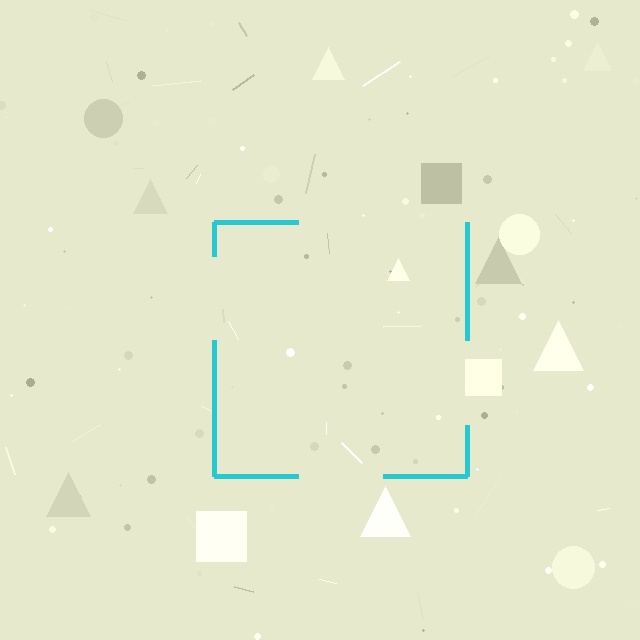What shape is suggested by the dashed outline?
The dashed outline suggests a square.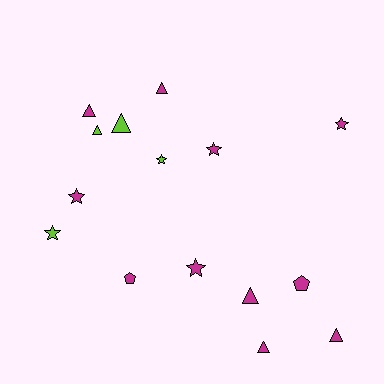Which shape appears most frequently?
Triangle, with 7 objects.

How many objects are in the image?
There are 15 objects.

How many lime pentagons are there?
There are no lime pentagons.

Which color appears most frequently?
Magenta, with 11 objects.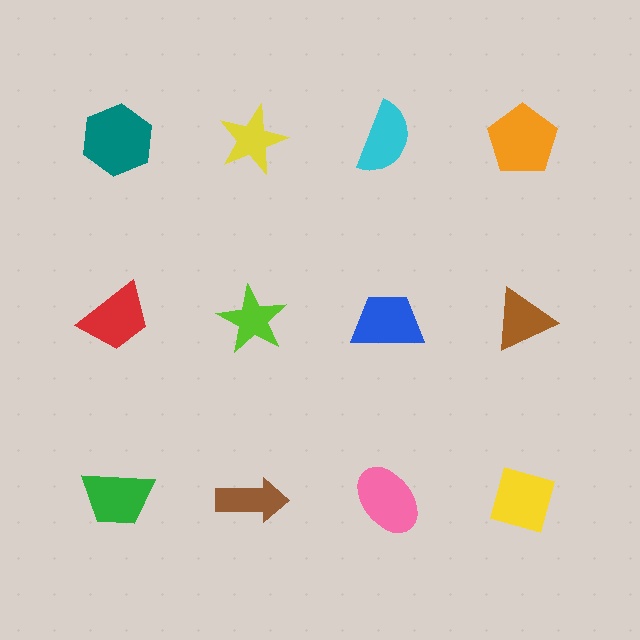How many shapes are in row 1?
4 shapes.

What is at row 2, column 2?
A lime star.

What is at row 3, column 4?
A yellow diamond.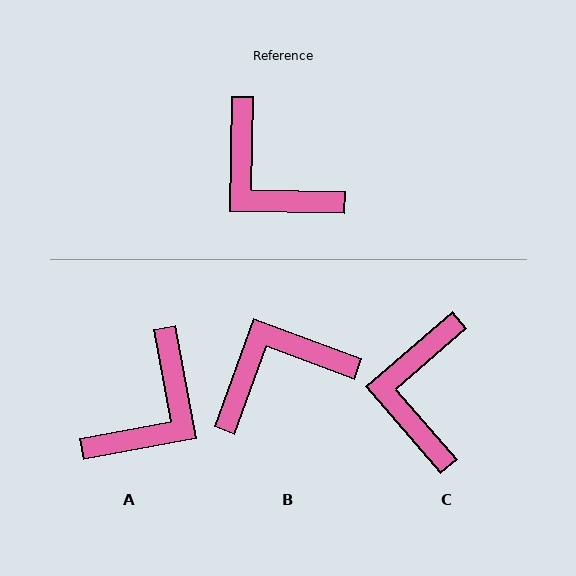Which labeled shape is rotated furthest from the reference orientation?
B, about 109 degrees away.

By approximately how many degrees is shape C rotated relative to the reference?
Approximately 48 degrees clockwise.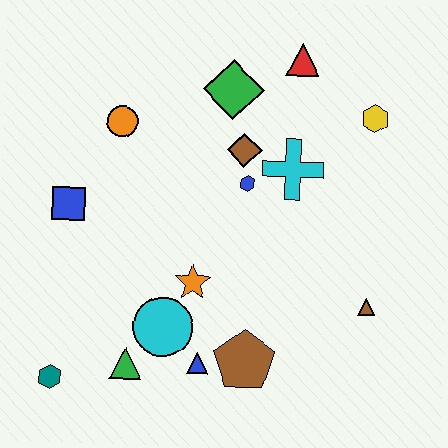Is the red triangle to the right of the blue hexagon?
Yes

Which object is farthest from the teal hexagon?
The yellow hexagon is farthest from the teal hexagon.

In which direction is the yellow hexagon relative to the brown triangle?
The yellow hexagon is above the brown triangle.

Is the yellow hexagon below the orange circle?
No